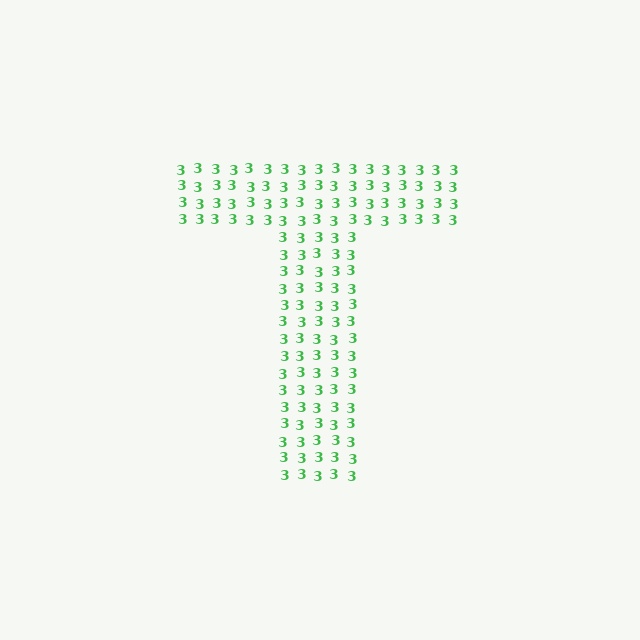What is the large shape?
The large shape is the letter T.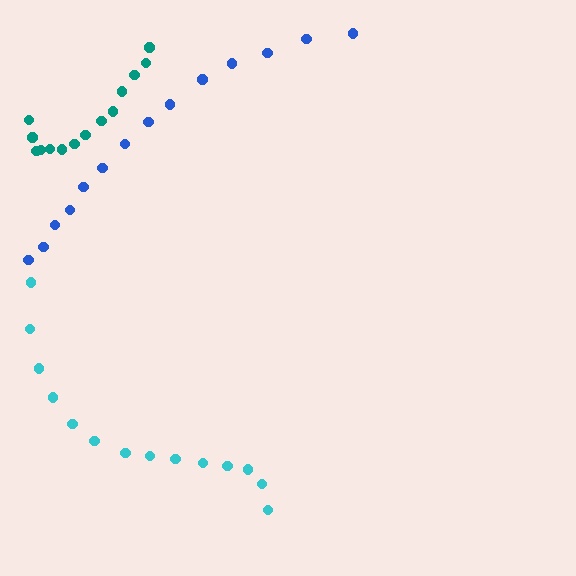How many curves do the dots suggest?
There are 3 distinct paths.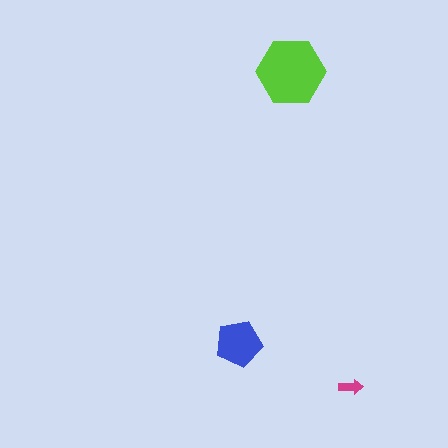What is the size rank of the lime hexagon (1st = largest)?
1st.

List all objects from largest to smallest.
The lime hexagon, the blue pentagon, the magenta arrow.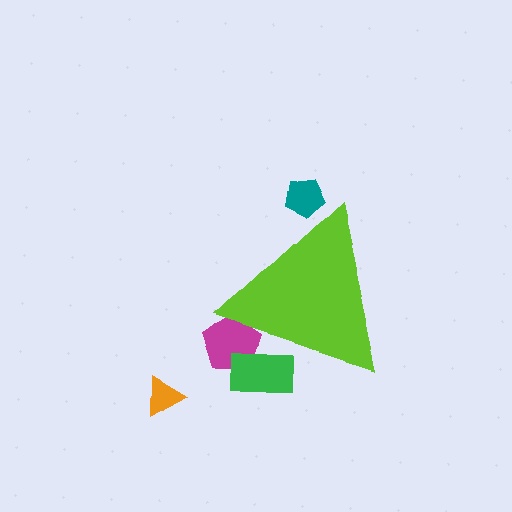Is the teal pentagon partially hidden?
Yes, the teal pentagon is partially hidden behind the lime triangle.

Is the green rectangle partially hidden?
Yes, the green rectangle is partially hidden behind the lime triangle.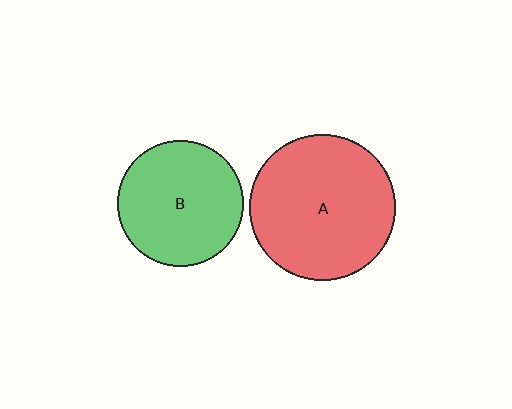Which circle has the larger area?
Circle A (red).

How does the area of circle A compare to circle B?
Approximately 1.3 times.